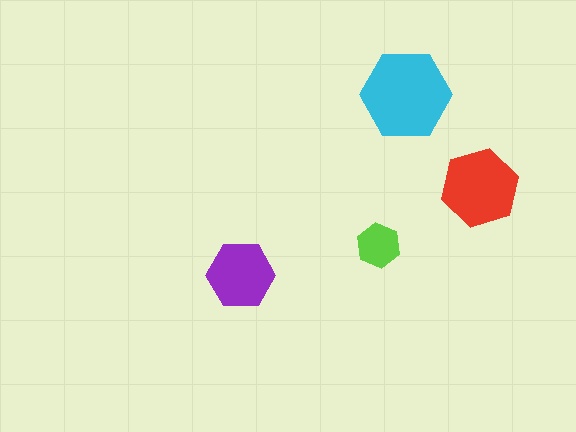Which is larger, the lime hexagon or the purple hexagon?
The purple one.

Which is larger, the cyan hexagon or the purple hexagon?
The cyan one.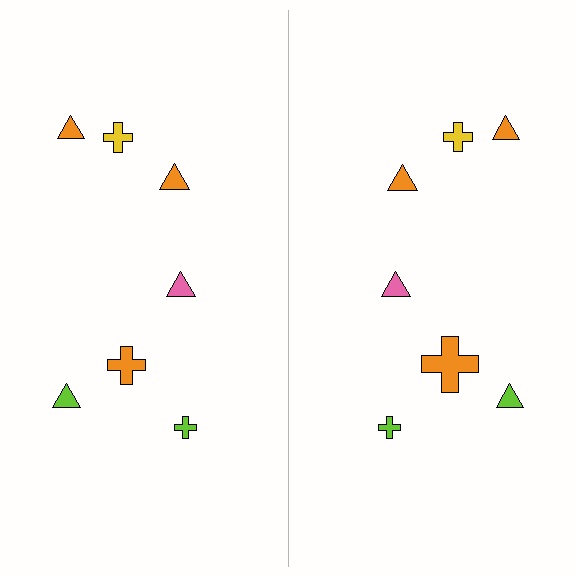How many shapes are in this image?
There are 14 shapes in this image.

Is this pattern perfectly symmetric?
No, the pattern is not perfectly symmetric. The orange cross on the right side has a different size than its mirror counterpart.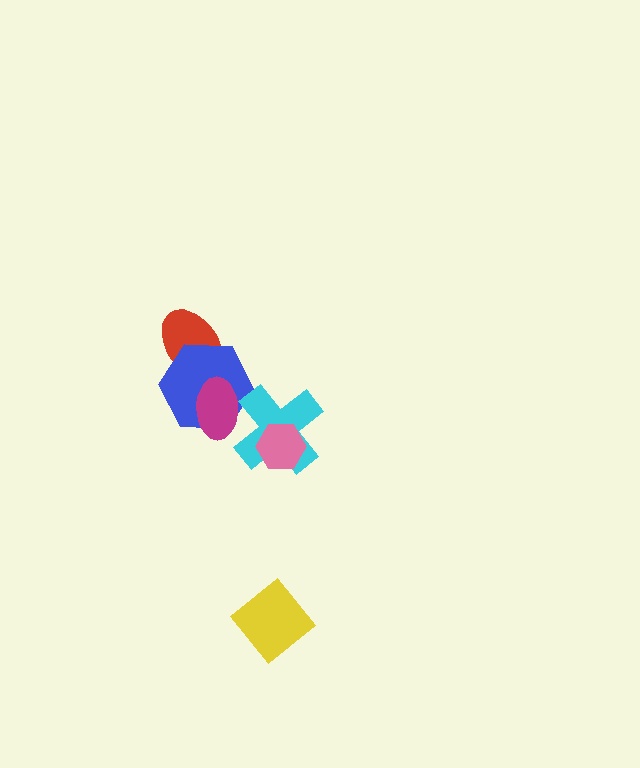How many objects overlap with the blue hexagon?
3 objects overlap with the blue hexagon.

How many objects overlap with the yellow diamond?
0 objects overlap with the yellow diamond.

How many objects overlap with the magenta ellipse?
2 objects overlap with the magenta ellipse.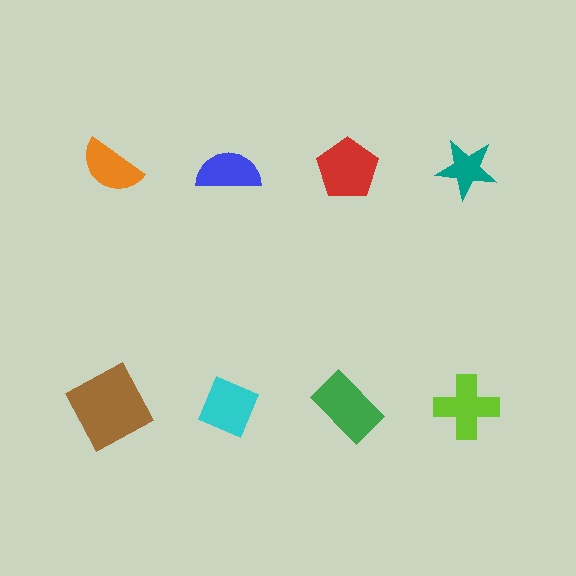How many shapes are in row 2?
4 shapes.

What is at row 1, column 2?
A blue semicircle.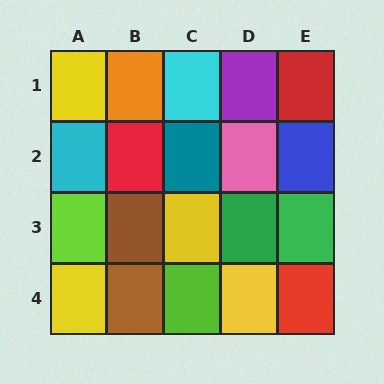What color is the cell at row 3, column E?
Green.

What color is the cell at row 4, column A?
Yellow.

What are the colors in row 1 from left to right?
Yellow, orange, cyan, purple, red.